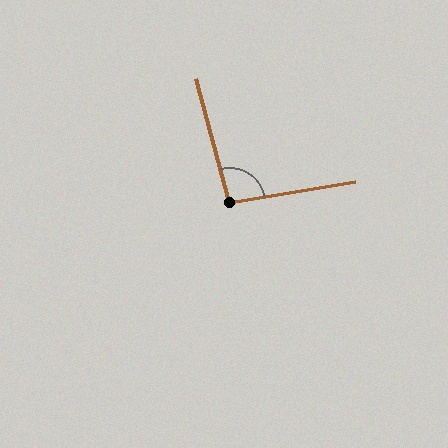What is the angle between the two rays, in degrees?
Approximately 95 degrees.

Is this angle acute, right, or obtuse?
It is obtuse.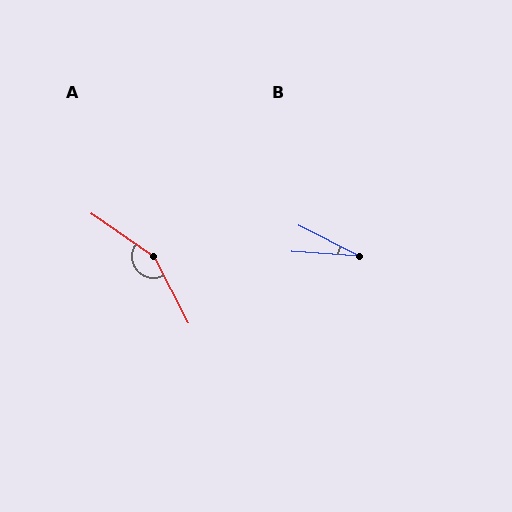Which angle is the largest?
A, at approximately 152 degrees.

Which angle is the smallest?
B, at approximately 23 degrees.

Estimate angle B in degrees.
Approximately 23 degrees.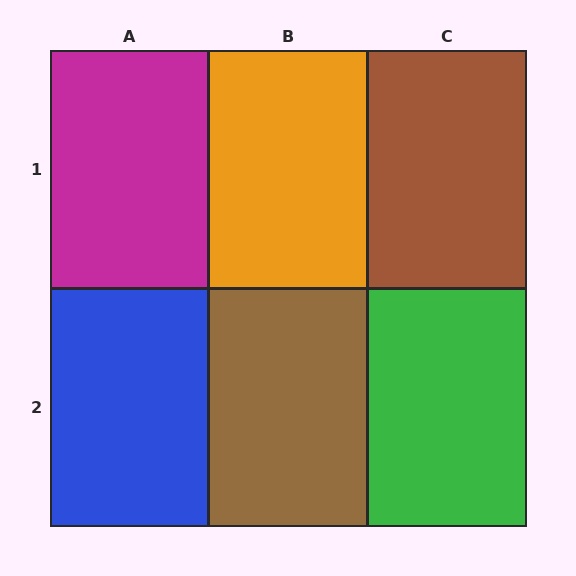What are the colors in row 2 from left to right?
Blue, brown, green.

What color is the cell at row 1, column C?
Brown.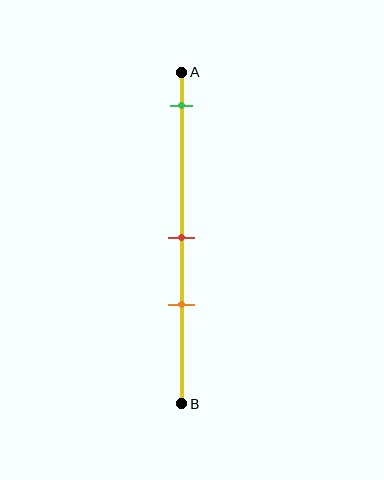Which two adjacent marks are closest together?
The red and orange marks are the closest adjacent pair.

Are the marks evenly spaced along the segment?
No, the marks are not evenly spaced.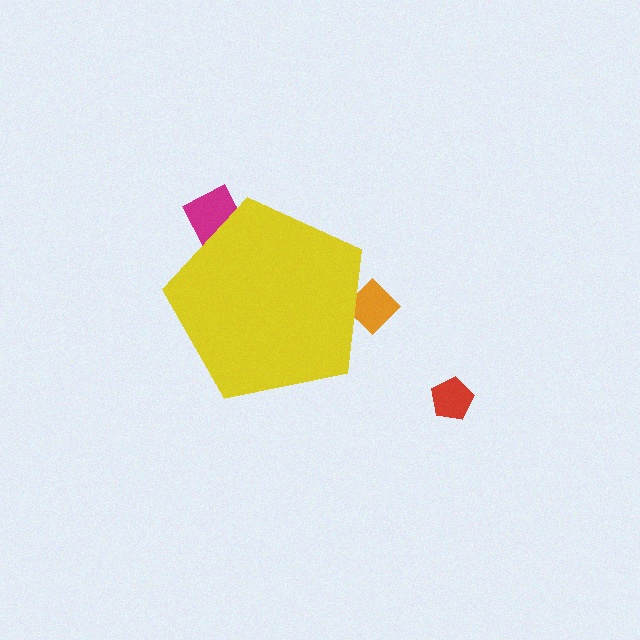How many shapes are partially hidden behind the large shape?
2 shapes are partially hidden.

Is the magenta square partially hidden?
Yes, the magenta square is partially hidden behind the yellow pentagon.